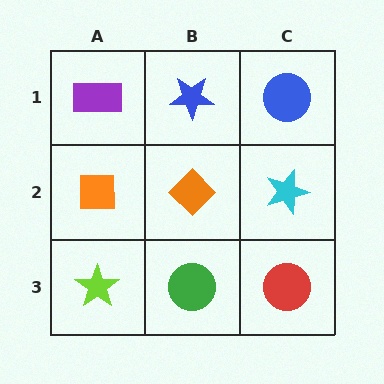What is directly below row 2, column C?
A red circle.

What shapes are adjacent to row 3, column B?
An orange diamond (row 2, column B), a lime star (row 3, column A), a red circle (row 3, column C).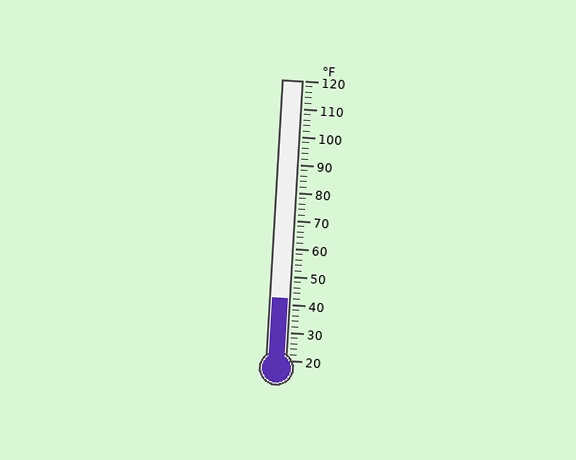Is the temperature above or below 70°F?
The temperature is below 70°F.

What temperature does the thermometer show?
The thermometer shows approximately 42°F.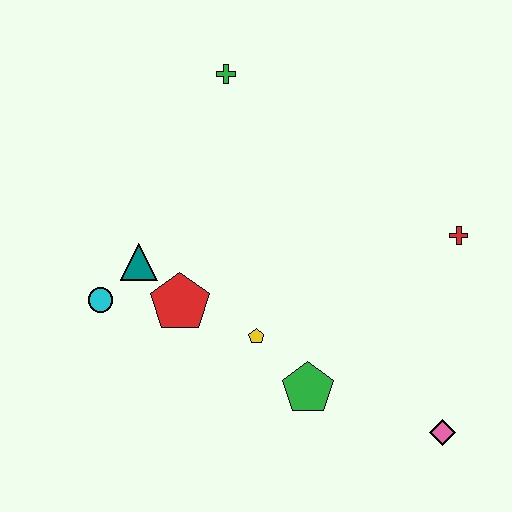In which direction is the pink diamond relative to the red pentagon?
The pink diamond is to the right of the red pentagon.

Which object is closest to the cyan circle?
The teal triangle is closest to the cyan circle.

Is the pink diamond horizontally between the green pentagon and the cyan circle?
No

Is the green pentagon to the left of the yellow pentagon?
No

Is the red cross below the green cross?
Yes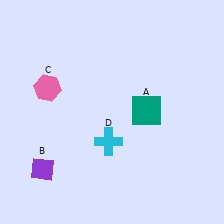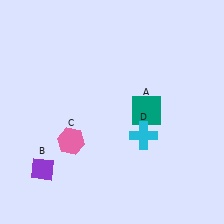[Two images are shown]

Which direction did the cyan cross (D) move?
The cyan cross (D) moved right.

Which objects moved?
The objects that moved are: the pink hexagon (C), the cyan cross (D).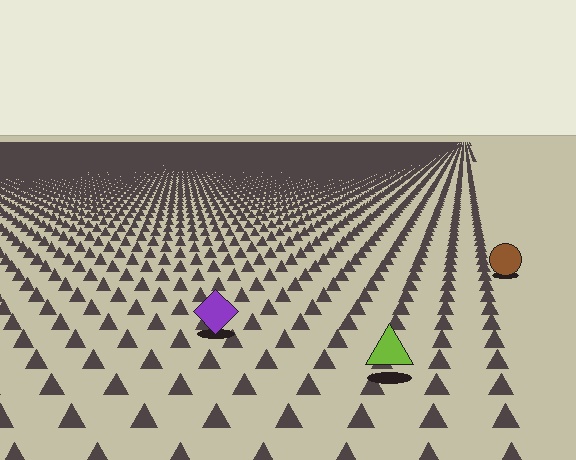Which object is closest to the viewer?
The lime triangle is closest. The texture marks near it are larger and more spread out.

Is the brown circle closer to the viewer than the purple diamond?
No. The purple diamond is closer — you can tell from the texture gradient: the ground texture is coarser near it.